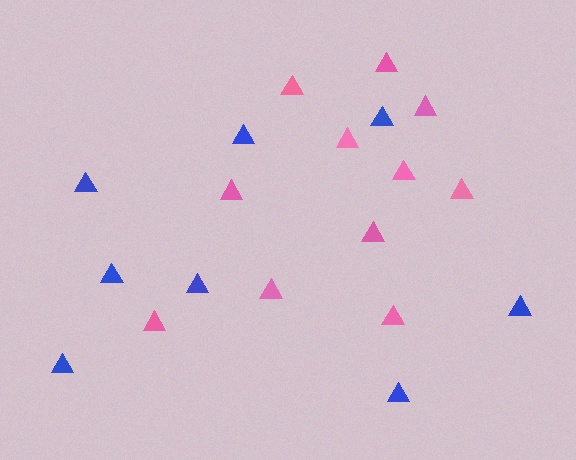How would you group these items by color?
There are 2 groups: one group of blue triangles (8) and one group of pink triangles (11).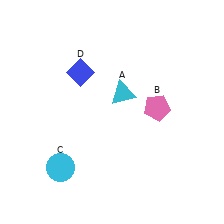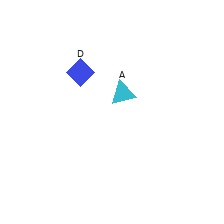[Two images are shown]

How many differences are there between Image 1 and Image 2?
There are 2 differences between the two images.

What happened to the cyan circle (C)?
The cyan circle (C) was removed in Image 2. It was in the bottom-left area of Image 1.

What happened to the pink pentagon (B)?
The pink pentagon (B) was removed in Image 2. It was in the top-right area of Image 1.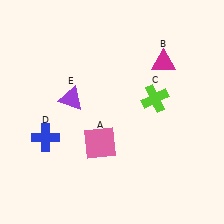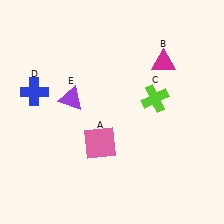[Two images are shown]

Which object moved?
The blue cross (D) moved up.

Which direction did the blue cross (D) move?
The blue cross (D) moved up.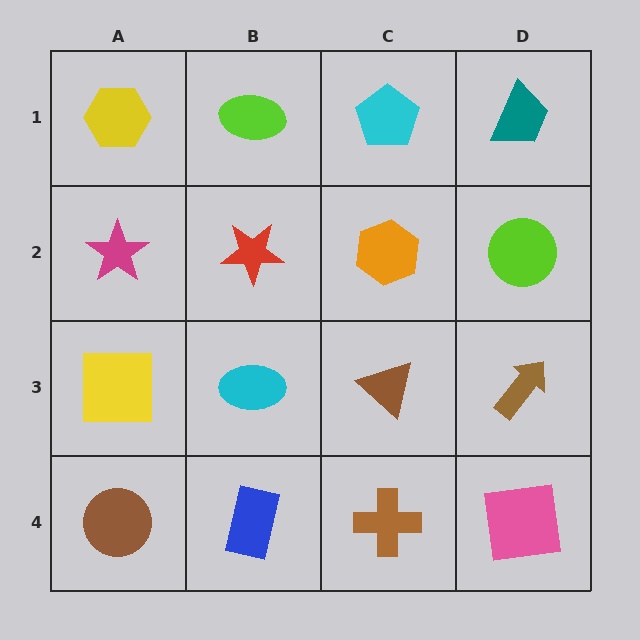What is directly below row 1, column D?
A lime circle.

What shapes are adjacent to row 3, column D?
A lime circle (row 2, column D), a pink square (row 4, column D), a brown triangle (row 3, column C).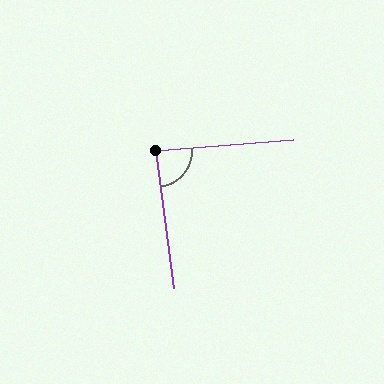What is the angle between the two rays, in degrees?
Approximately 88 degrees.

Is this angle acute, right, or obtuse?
It is approximately a right angle.